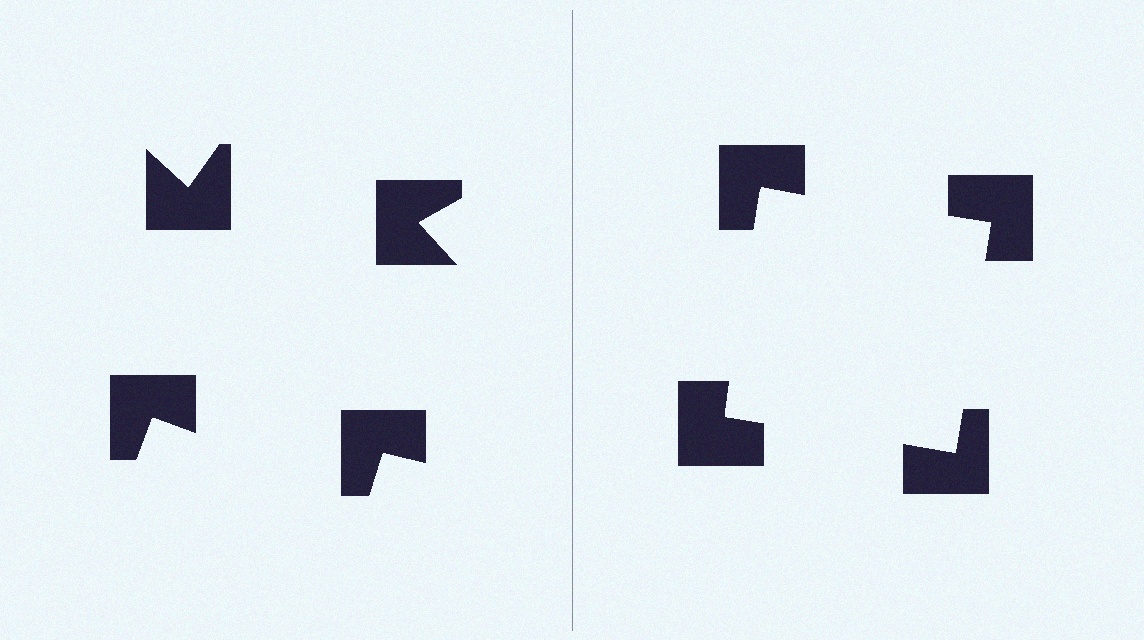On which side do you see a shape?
An illusory square appears on the right side. On the left side the wedge cuts are rotated, so no coherent shape forms.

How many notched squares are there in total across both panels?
8 — 4 on each side.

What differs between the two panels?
The notched squares are positioned identically on both sides; only the wedge orientations differ. On the right they align to a square; on the left they are misaligned.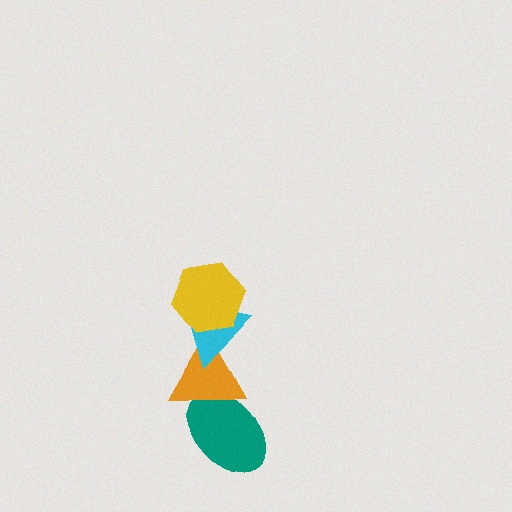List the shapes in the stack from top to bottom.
From top to bottom: the yellow hexagon, the cyan triangle, the orange triangle, the teal ellipse.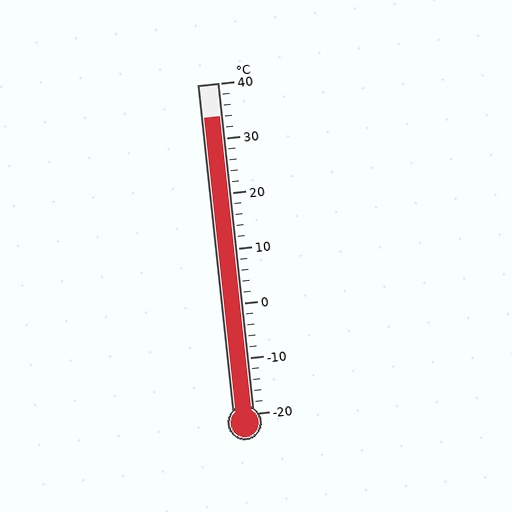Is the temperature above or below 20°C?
The temperature is above 20°C.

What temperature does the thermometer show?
The thermometer shows approximately 34°C.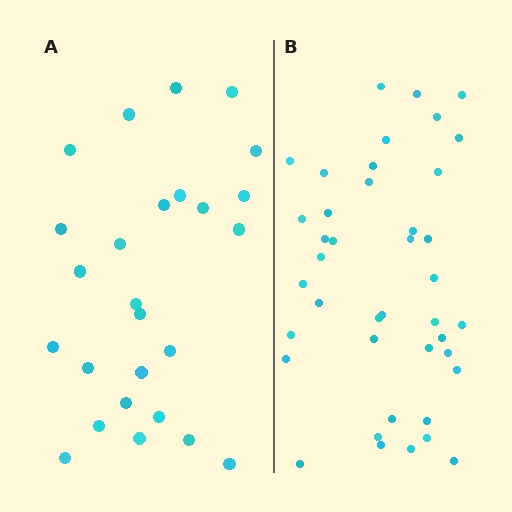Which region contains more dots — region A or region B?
Region B (the right region) has more dots.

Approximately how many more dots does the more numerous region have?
Region B has approximately 15 more dots than region A.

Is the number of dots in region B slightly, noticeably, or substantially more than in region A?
Region B has substantially more. The ratio is roughly 1.6 to 1.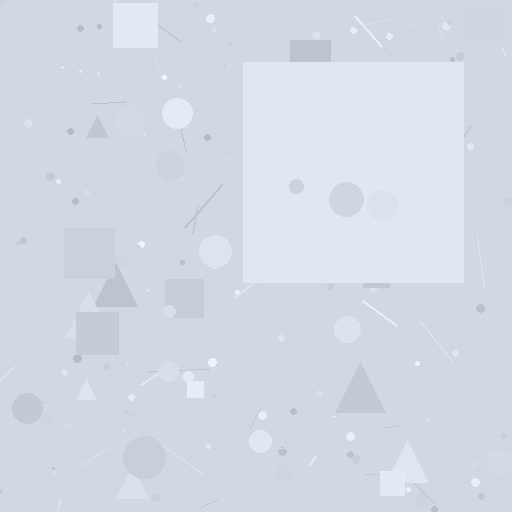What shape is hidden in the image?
A square is hidden in the image.